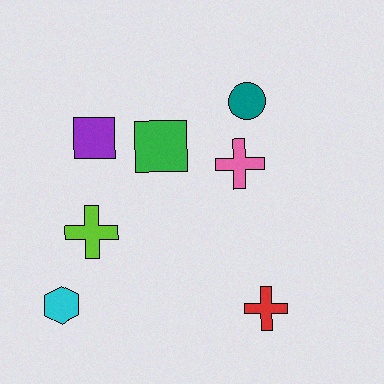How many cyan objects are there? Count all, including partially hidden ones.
There is 1 cyan object.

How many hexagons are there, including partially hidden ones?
There is 1 hexagon.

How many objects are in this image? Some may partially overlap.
There are 7 objects.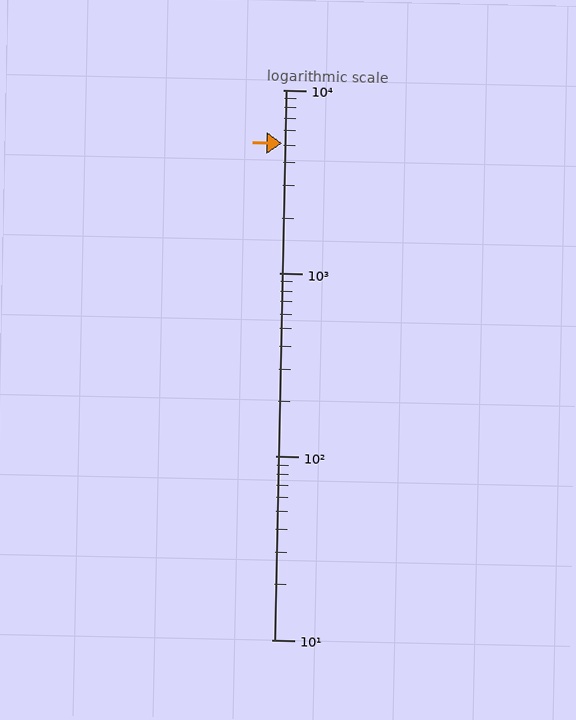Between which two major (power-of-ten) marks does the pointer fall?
The pointer is between 1000 and 10000.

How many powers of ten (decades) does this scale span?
The scale spans 3 decades, from 10 to 10000.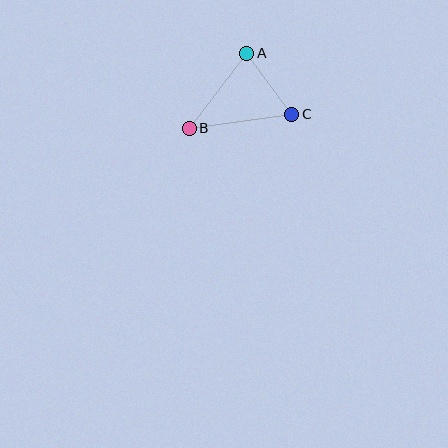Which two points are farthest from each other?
Points B and C are farthest from each other.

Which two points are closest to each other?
Points A and C are closest to each other.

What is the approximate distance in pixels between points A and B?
The distance between A and B is approximately 95 pixels.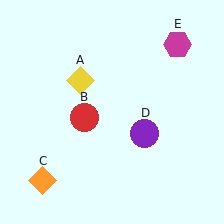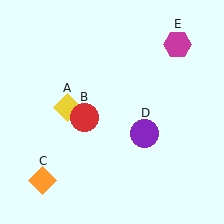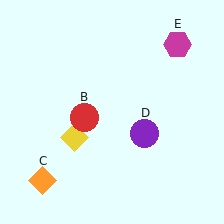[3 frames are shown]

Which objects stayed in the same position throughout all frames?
Red circle (object B) and orange diamond (object C) and purple circle (object D) and magenta hexagon (object E) remained stationary.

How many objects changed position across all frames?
1 object changed position: yellow diamond (object A).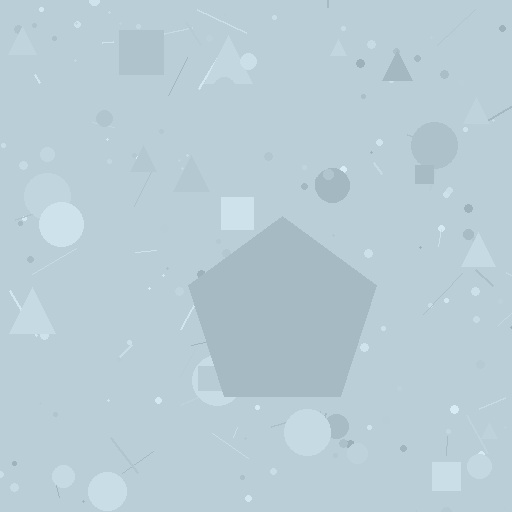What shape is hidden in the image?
A pentagon is hidden in the image.